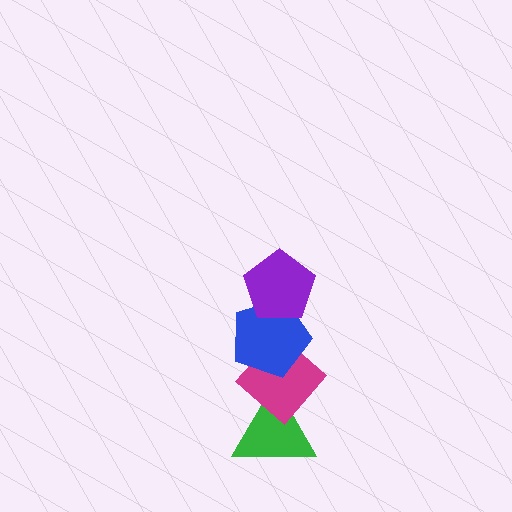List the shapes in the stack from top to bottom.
From top to bottom: the purple pentagon, the blue pentagon, the magenta diamond, the green triangle.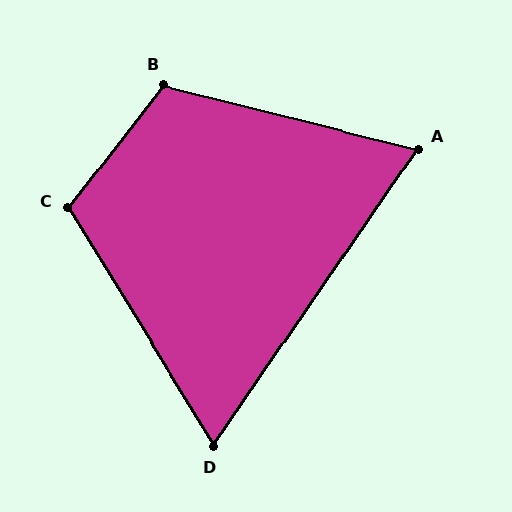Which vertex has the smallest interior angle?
D, at approximately 66 degrees.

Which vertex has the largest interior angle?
B, at approximately 114 degrees.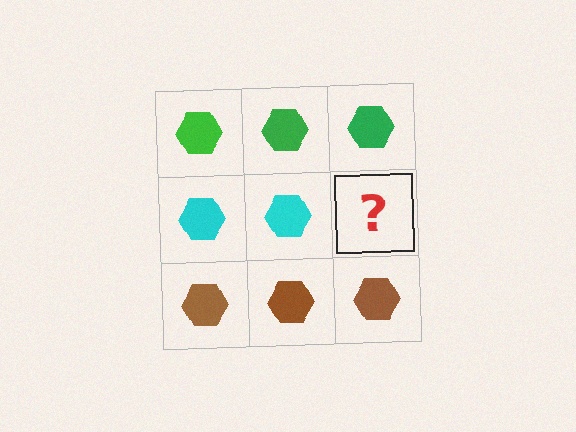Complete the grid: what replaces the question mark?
The question mark should be replaced with a cyan hexagon.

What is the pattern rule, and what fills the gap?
The rule is that each row has a consistent color. The gap should be filled with a cyan hexagon.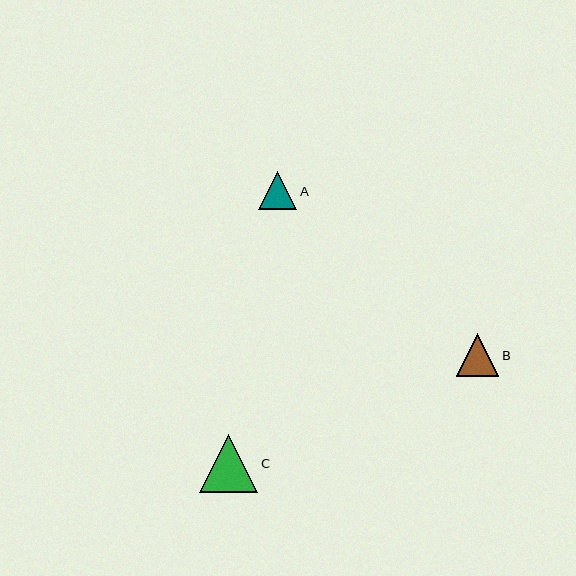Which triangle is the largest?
Triangle C is the largest with a size of approximately 58 pixels.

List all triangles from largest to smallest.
From largest to smallest: C, B, A.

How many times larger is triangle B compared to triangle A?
Triangle B is approximately 1.1 times the size of triangle A.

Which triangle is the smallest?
Triangle A is the smallest with a size of approximately 38 pixels.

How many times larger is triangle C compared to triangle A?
Triangle C is approximately 1.5 times the size of triangle A.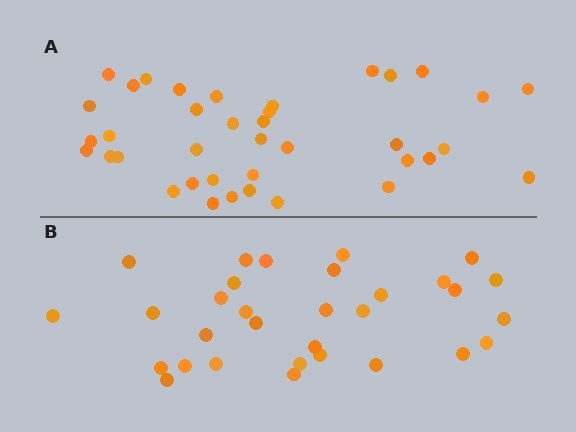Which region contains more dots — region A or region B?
Region A (the top region) has more dots.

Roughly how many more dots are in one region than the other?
Region A has roughly 8 or so more dots than region B.